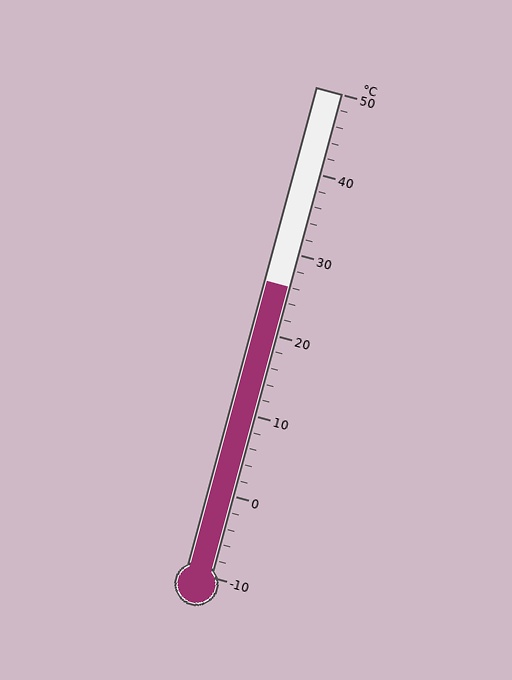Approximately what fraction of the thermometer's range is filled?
The thermometer is filled to approximately 60% of its range.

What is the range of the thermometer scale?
The thermometer scale ranges from -10°C to 50°C.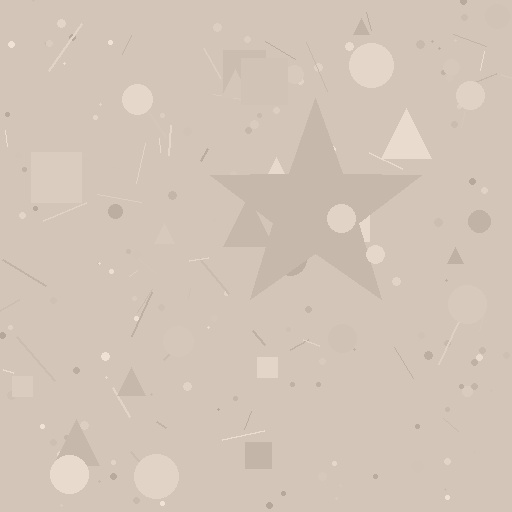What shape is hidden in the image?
A star is hidden in the image.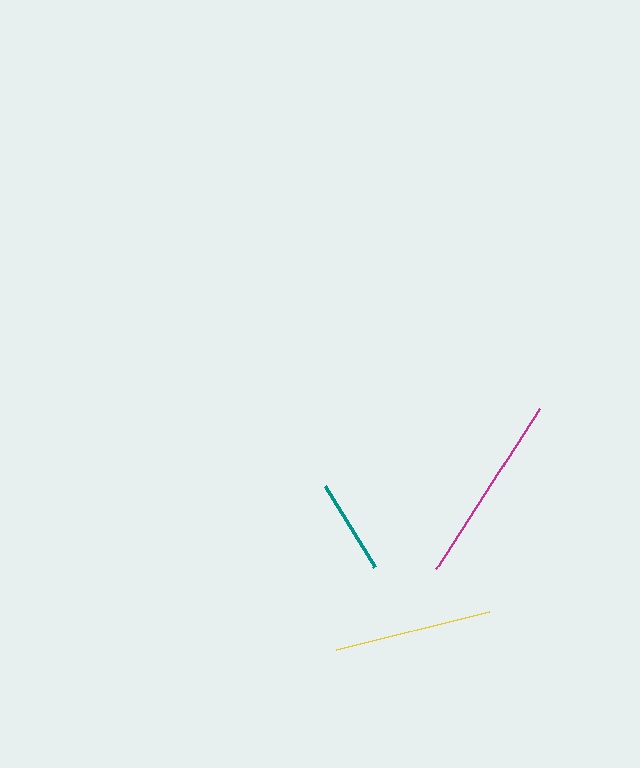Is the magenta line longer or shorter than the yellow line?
The magenta line is longer than the yellow line.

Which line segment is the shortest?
The teal line is the shortest at approximately 95 pixels.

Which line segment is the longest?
The magenta line is the longest at approximately 191 pixels.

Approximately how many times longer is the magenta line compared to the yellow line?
The magenta line is approximately 1.2 times the length of the yellow line.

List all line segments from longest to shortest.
From longest to shortest: magenta, yellow, teal.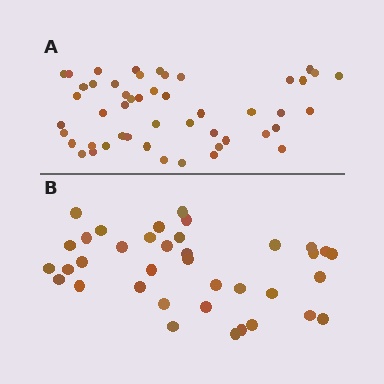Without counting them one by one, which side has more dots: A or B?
Region A (the top region) has more dots.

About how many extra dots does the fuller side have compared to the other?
Region A has roughly 12 or so more dots than region B.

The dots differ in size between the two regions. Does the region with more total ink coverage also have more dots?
No. Region B has more total ink coverage because its dots are larger, but region A actually contains more individual dots. Total area can be misleading — the number of items is what matters here.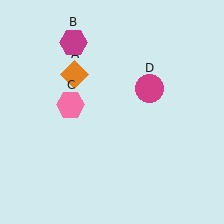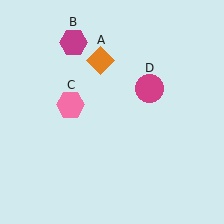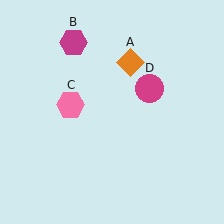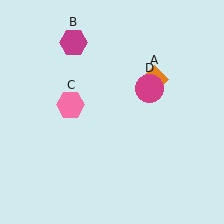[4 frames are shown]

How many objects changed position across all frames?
1 object changed position: orange diamond (object A).